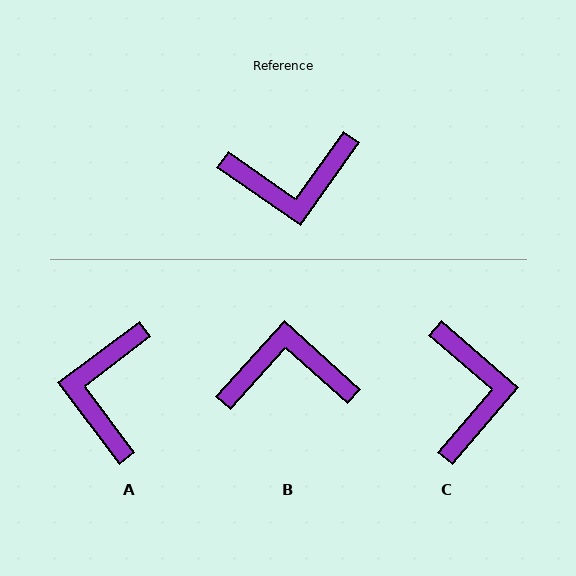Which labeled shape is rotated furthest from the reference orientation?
B, about 173 degrees away.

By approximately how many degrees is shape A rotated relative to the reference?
Approximately 108 degrees clockwise.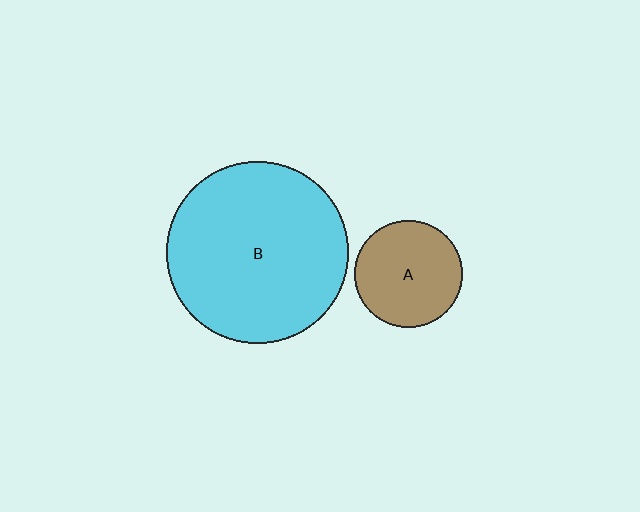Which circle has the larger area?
Circle B (cyan).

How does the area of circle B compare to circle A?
Approximately 2.9 times.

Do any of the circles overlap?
No, none of the circles overlap.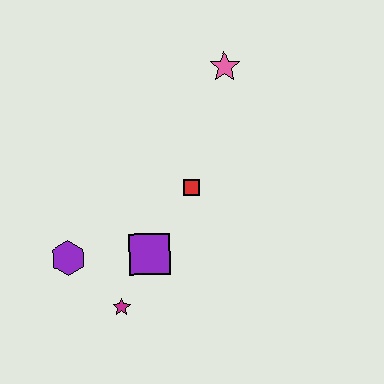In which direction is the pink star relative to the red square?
The pink star is above the red square.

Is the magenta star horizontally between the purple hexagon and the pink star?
Yes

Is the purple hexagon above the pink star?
No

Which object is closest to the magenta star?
The purple square is closest to the magenta star.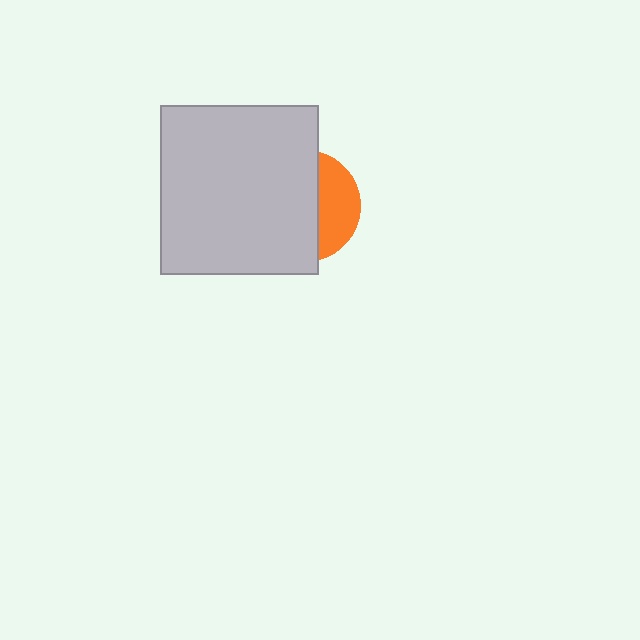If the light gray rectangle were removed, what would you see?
You would see the complete orange circle.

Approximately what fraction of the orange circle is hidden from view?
Roughly 66% of the orange circle is hidden behind the light gray rectangle.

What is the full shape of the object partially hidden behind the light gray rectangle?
The partially hidden object is an orange circle.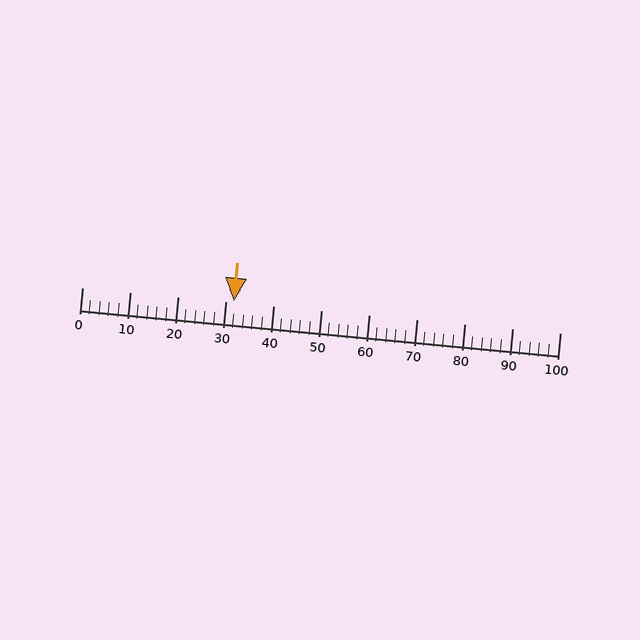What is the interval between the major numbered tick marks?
The major tick marks are spaced 10 units apart.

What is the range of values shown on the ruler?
The ruler shows values from 0 to 100.